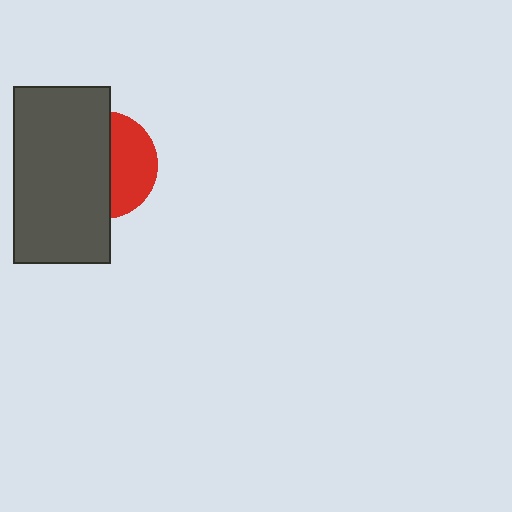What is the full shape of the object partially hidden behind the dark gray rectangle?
The partially hidden object is a red circle.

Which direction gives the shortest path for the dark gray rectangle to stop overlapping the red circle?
Moving left gives the shortest separation.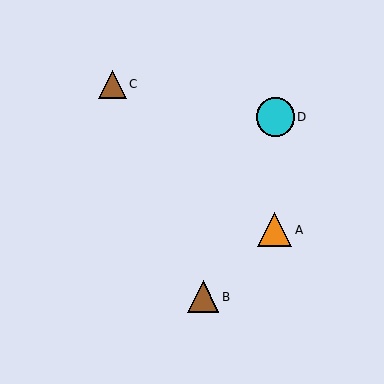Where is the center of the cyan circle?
The center of the cyan circle is at (275, 117).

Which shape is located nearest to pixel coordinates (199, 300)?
The brown triangle (labeled B) at (203, 297) is nearest to that location.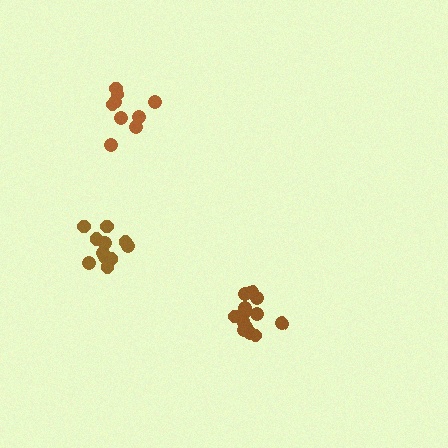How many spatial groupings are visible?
There are 3 spatial groupings.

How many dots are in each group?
Group 1: 11 dots, Group 2: 13 dots, Group 3: 9 dots (33 total).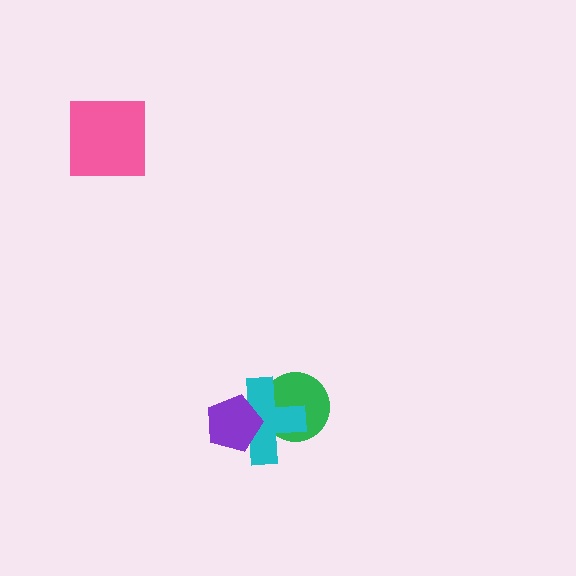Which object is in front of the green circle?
The cyan cross is in front of the green circle.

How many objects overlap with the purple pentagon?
1 object overlaps with the purple pentagon.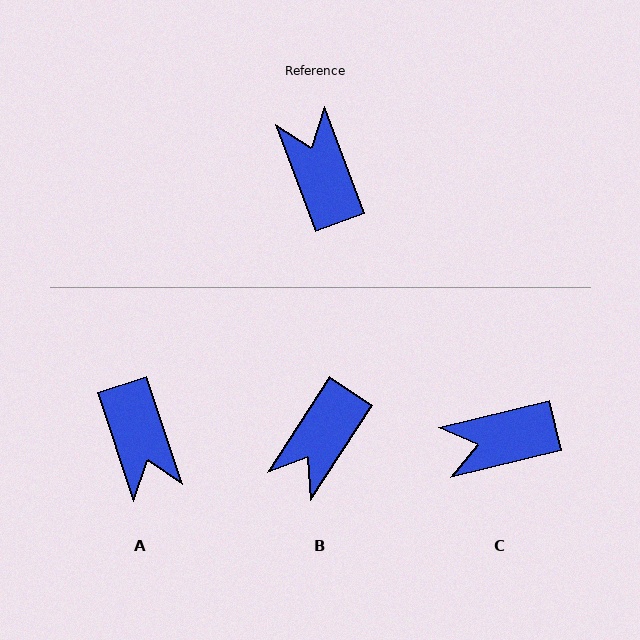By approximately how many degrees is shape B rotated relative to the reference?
Approximately 126 degrees counter-clockwise.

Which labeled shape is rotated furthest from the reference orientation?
A, about 178 degrees away.